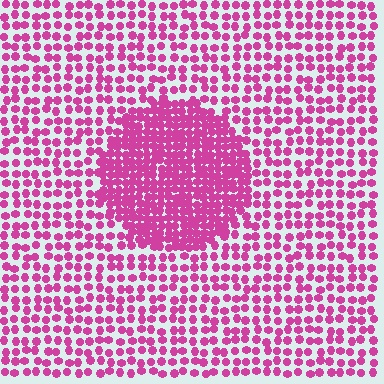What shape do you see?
I see a circle.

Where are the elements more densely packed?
The elements are more densely packed inside the circle boundary.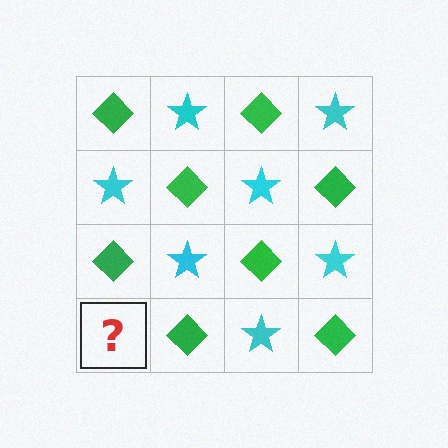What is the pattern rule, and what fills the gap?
The rule is that it alternates green diamond and cyan star in a checkerboard pattern. The gap should be filled with a cyan star.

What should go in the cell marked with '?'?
The missing cell should contain a cyan star.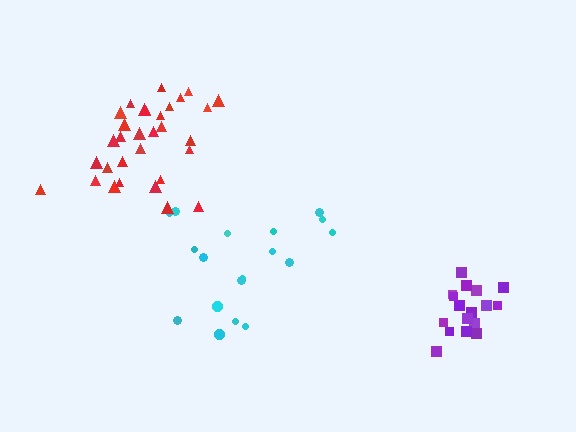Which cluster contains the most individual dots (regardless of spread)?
Red (32).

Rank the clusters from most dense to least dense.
purple, red, cyan.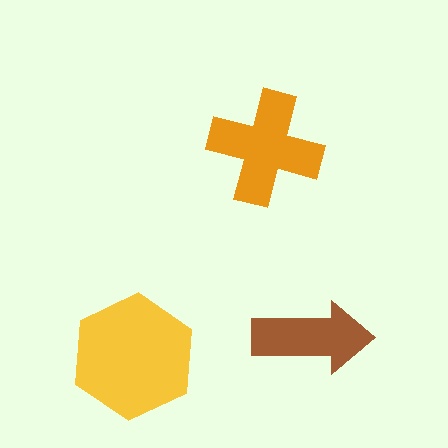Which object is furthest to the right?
The brown arrow is rightmost.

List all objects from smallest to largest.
The brown arrow, the orange cross, the yellow hexagon.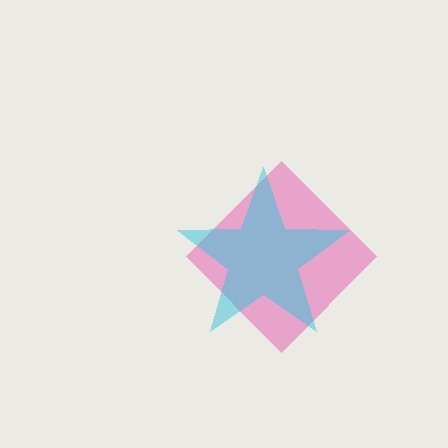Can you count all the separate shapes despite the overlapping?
Yes, there are 2 separate shapes.